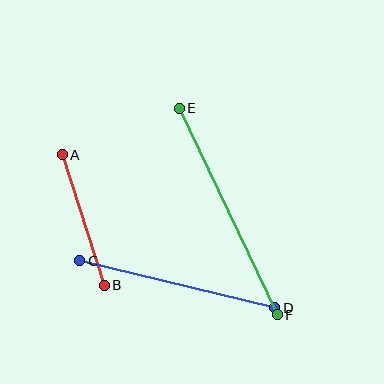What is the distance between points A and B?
The distance is approximately 137 pixels.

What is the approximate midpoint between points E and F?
The midpoint is at approximately (228, 212) pixels.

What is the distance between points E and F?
The distance is approximately 229 pixels.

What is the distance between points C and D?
The distance is approximately 201 pixels.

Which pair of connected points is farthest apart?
Points E and F are farthest apart.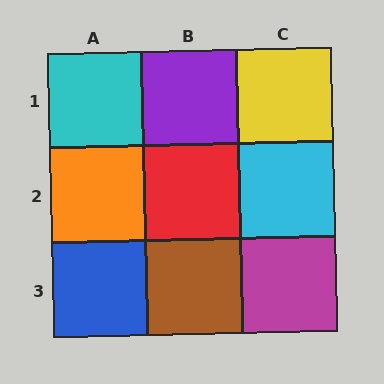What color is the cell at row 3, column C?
Magenta.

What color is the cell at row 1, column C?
Yellow.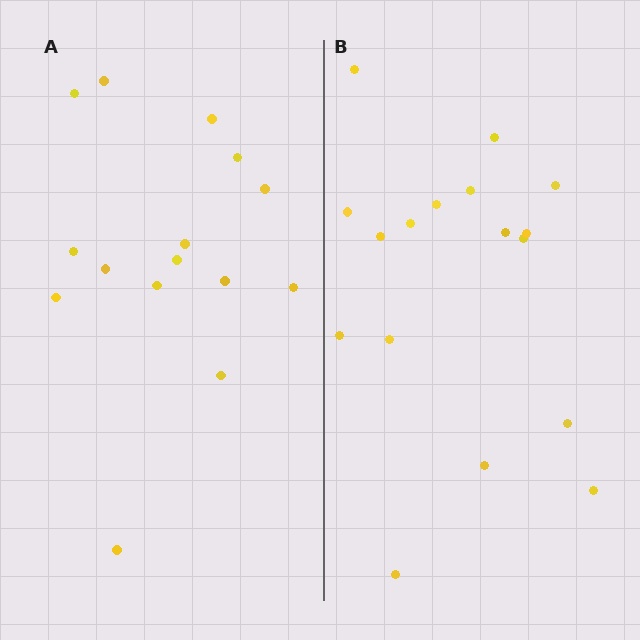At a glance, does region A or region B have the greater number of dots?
Region B (the right region) has more dots.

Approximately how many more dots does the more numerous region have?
Region B has just a few more — roughly 2 or 3 more dots than region A.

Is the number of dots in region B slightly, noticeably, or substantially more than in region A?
Region B has only slightly more — the two regions are fairly close. The ratio is roughly 1.1 to 1.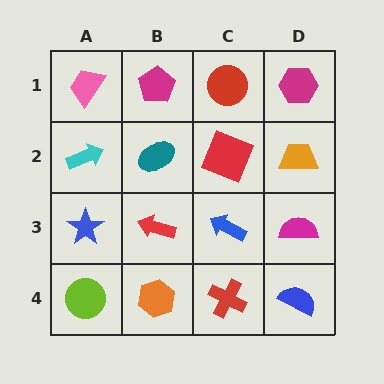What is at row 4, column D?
A blue semicircle.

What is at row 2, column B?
A teal ellipse.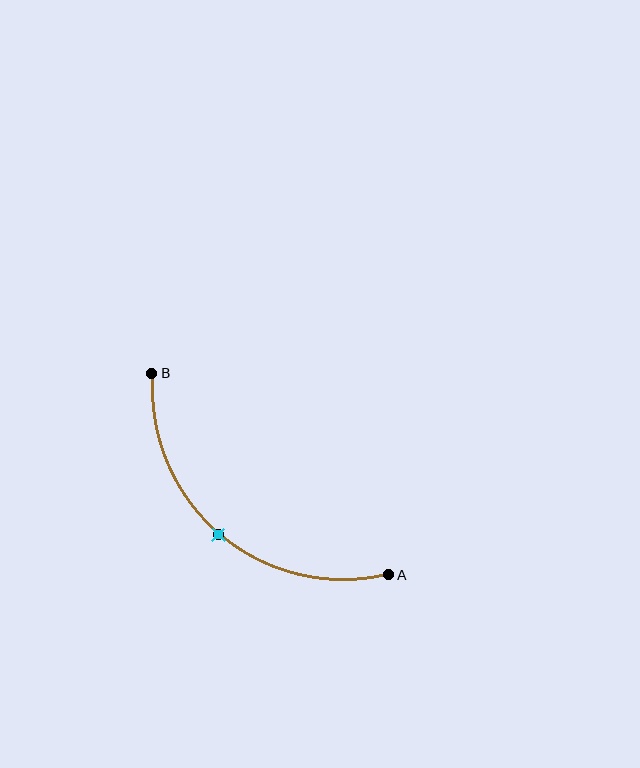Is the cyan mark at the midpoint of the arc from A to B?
Yes. The cyan mark lies on the arc at equal arc-length from both A and B — it is the arc midpoint.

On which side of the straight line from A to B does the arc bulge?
The arc bulges below and to the left of the straight line connecting A and B.